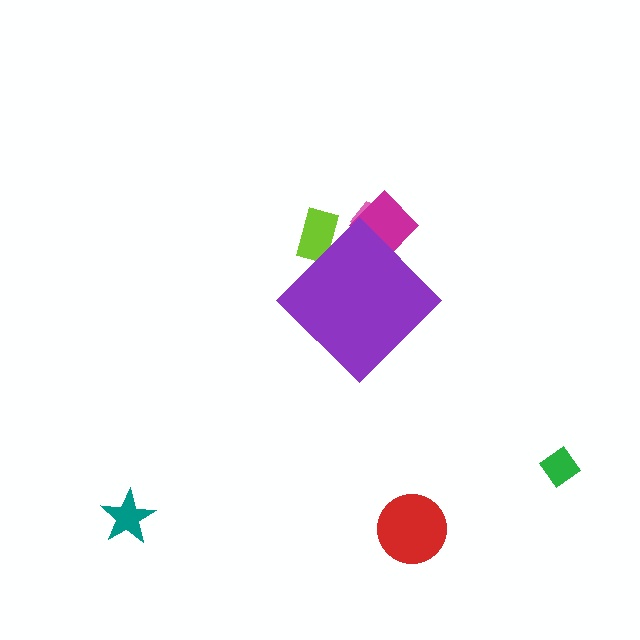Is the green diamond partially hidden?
No, the green diamond is fully visible.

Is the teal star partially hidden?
No, the teal star is fully visible.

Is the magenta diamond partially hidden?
Yes, the magenta diamond is partially hidden behind the purple diamond.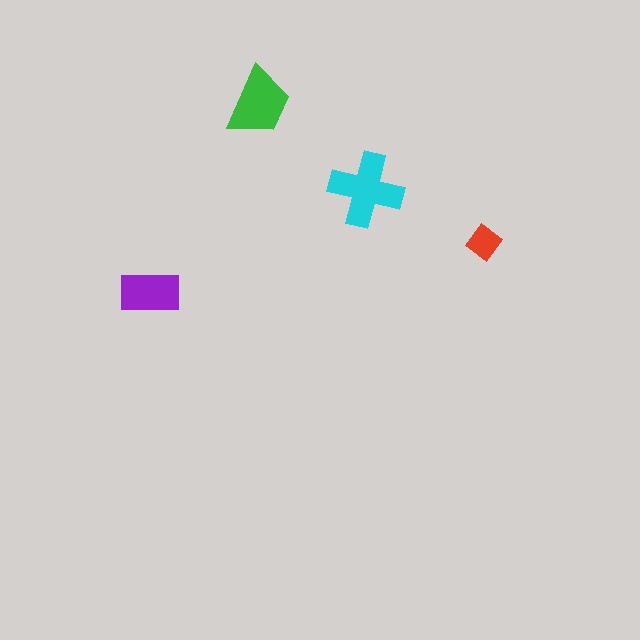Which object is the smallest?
The red diamond.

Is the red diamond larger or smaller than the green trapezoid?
Smaller.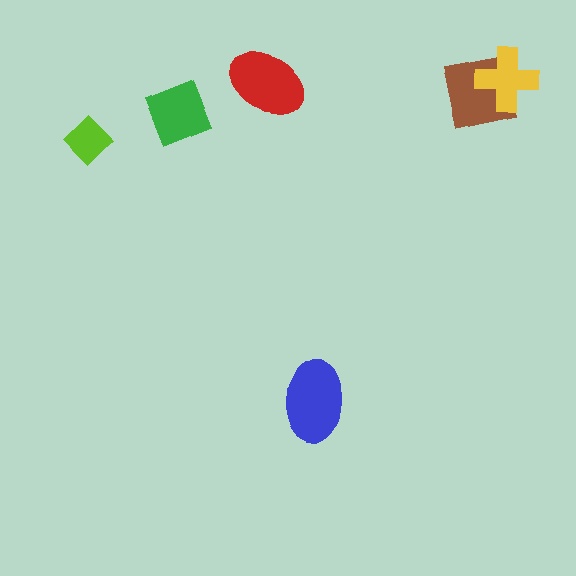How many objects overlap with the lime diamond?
0 objects overlap with the lime diamond.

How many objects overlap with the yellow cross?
1 object overlaps with the yellow cross.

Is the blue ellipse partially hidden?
No, no other shape covers it.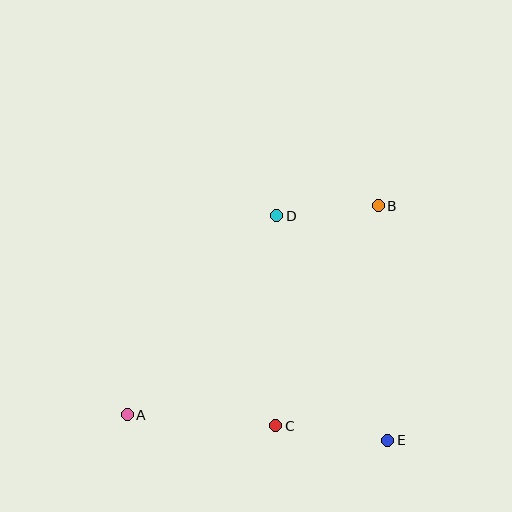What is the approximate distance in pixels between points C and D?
The distance between C and D is approximately 210 pixels.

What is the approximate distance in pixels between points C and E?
The distance between C and E is approximately 113 pixels.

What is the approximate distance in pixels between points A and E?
The distance between A and E is approximately 262 pixels.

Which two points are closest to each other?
Points B and D are closest to each other.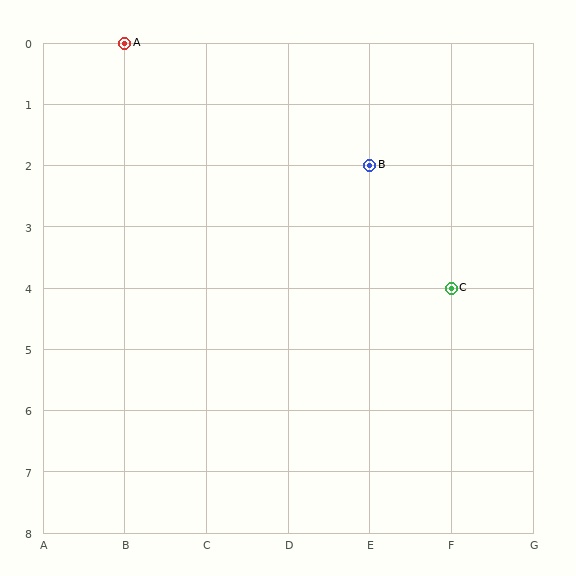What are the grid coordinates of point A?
Point A is at grid coordinates (B, 0).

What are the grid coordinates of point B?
Point B is at grid coordinates (E, 2).